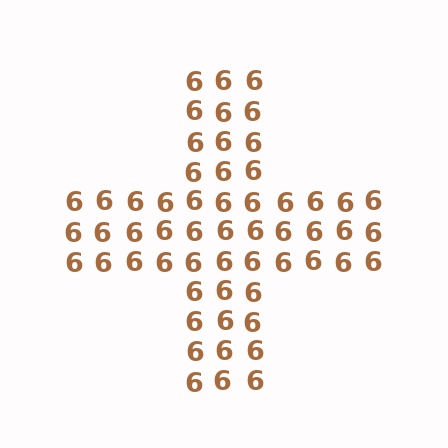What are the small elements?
The small elements are digit 6's.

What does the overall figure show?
The overall figure shows a cross.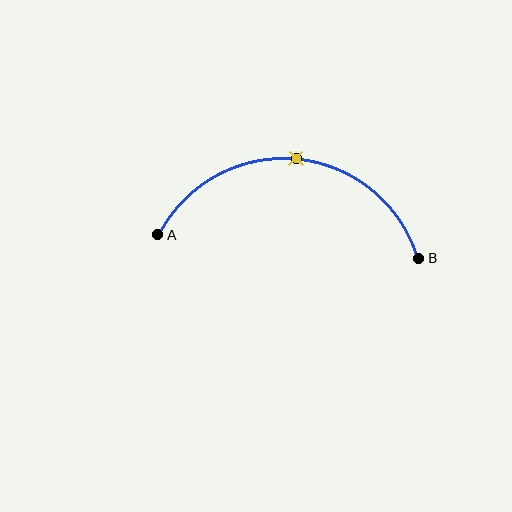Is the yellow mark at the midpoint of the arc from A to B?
Yes. The yellow mark lies on the arc at equal arc-length from both A and B — it is the arc midpoint.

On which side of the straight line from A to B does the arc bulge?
The arc bulges above the straight line connecting A and B.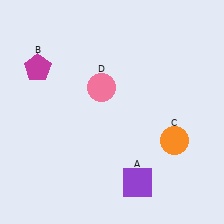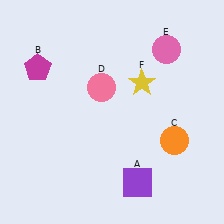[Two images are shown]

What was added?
A pink circle (E), a yellow star (F) were added in Image 2.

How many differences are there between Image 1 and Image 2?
There are 2 differences between the two images.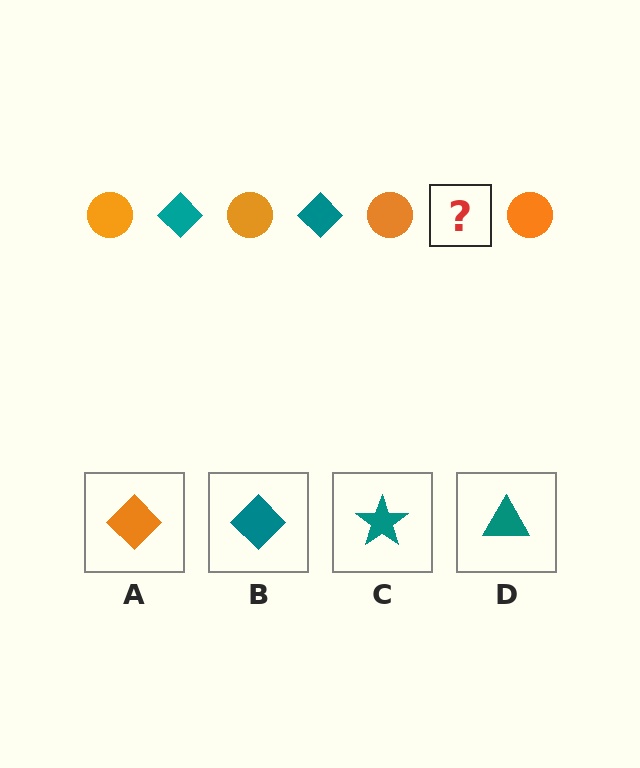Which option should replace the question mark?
Option B.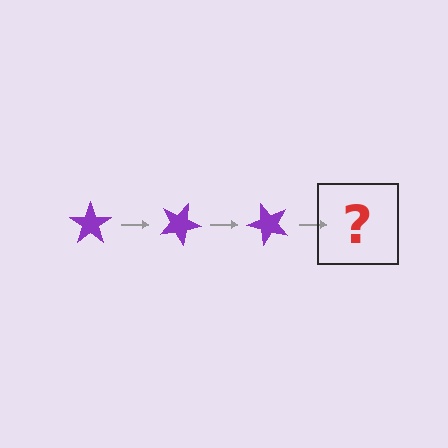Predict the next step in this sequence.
The next step is a purple star rotated 75 degrees.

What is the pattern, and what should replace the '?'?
The pattern is that the star rotates 25 degrees each step. The '?' should be a purple star rotated 75 degrees.